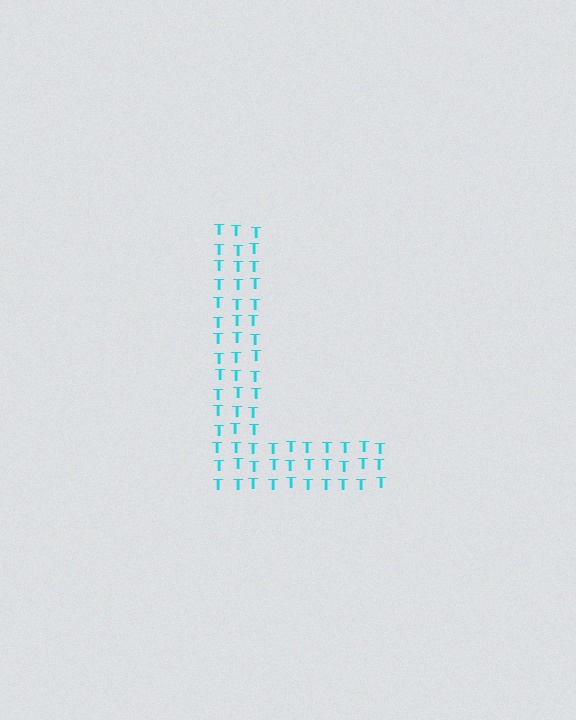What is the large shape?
The large shape is the letter L.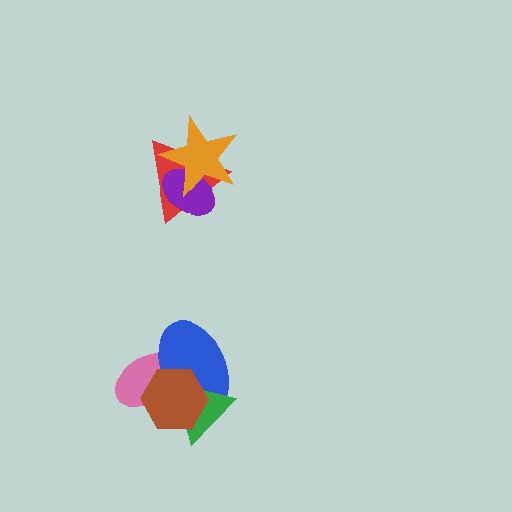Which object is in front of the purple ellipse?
The orange star is in front of the purple ellipse.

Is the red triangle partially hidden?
Yes, it is partially covered by another shape.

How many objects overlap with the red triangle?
2 objects overlap with the red triangle.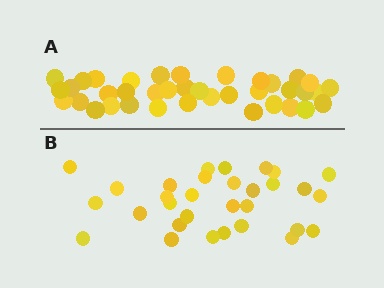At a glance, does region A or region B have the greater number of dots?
Region A (the top region) has more dots.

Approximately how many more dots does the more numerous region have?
Region A has roughly 8 or so more dots than region B.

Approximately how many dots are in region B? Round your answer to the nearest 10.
About 30 dots. (The exact count is 31, which rounds to 30.)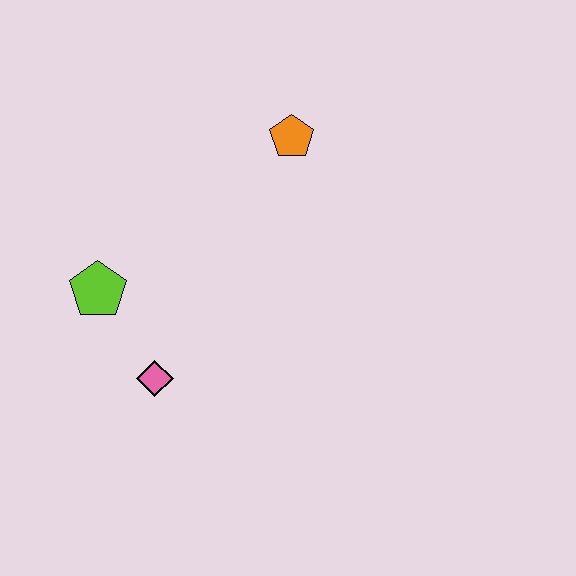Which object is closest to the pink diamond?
The lime pentagon is closest to the pink diamond.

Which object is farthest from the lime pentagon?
The orange pentagon is farthest from the lime pentagon.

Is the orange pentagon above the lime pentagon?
Yes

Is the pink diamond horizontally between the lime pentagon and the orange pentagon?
Yes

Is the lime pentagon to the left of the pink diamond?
Yes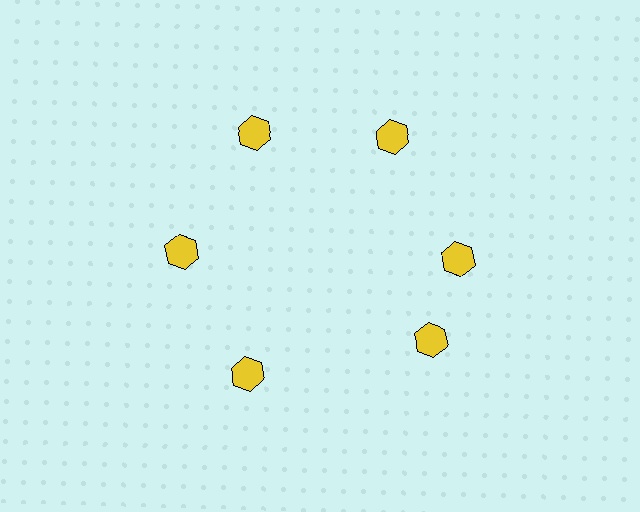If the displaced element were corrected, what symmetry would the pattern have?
It would have 6-fold rotational symmetry — the pattern would map onto itself every 60 degrees.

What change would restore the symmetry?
The symmetry would be restored by rotating it back into even spacing with its neighbors so that all 6 hexagons sit at equal angles and equal distance from the center.